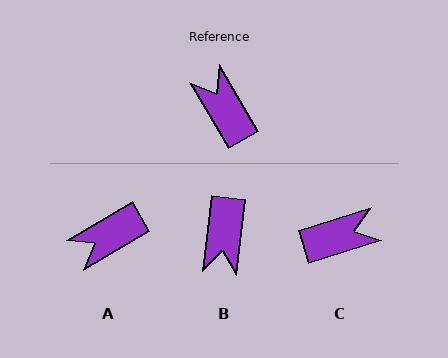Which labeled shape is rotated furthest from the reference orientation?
B, about 143 degrees away.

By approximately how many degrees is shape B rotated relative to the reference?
Approximately 143 degrees counter-clockwise.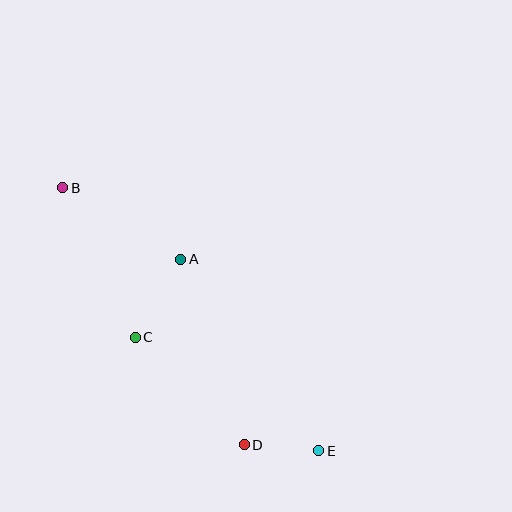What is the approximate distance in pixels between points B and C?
The distance between B and C is approximately 166 pixels.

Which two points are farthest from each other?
Points B and E are farthest from each other.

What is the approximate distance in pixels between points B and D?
The distance between B and D is approximately 314 pixels.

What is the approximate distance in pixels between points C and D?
The distance between C and D is approximately 153 pixels.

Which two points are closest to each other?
Points D and E are closest to each other.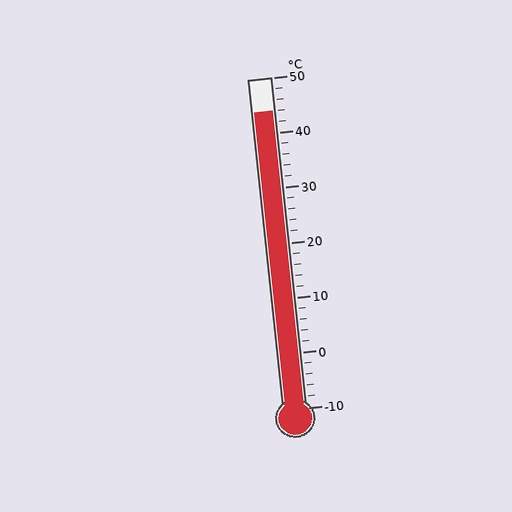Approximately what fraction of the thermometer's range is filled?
The thermometer is filled to approximately 90% of its range.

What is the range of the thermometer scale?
The thermometer scale ranges from -10°C to 50°C.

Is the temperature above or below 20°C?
The temperature is above 20°C.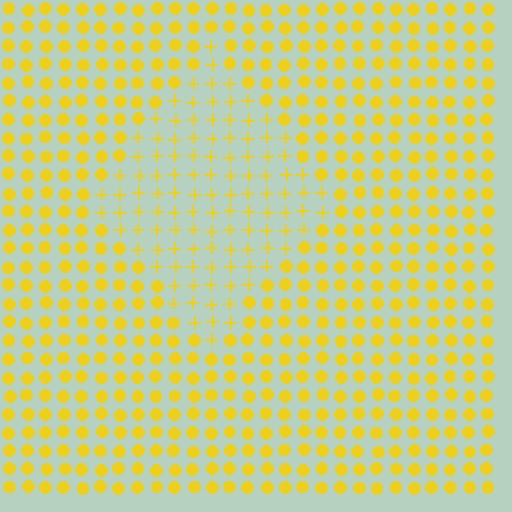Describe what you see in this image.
The image is filled with small yellow elements arranged in a uniform grid. A diamond-shaped region contains plus signs, while the surrounding area contains circles. The boundary is defined purely by the change in element shape.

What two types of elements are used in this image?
The image uses plus signs inside the diamond region and circles outside it.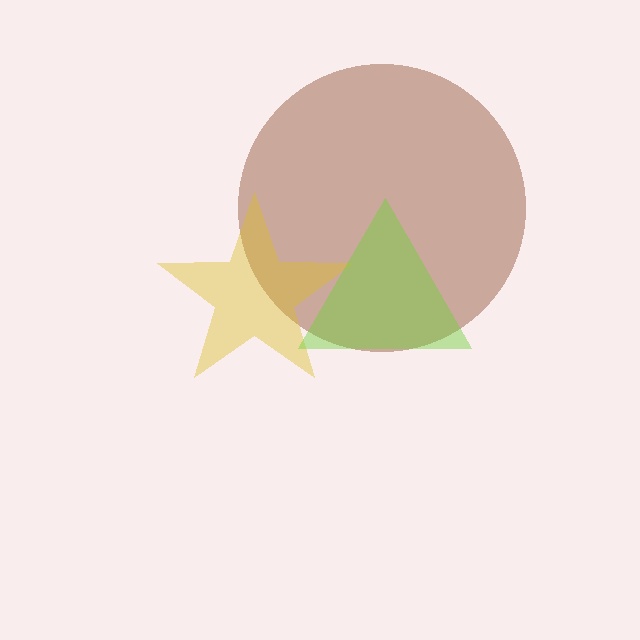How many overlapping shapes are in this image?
There are 3 overlapping shapes in the image.